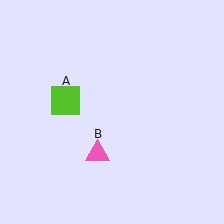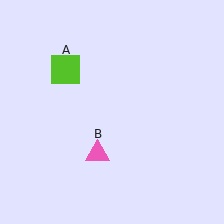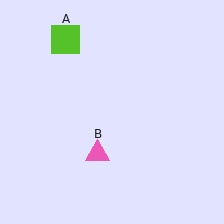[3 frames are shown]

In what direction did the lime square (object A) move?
The lime square (object A) moved up.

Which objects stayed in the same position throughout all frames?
Pink triangle (object B) remained stationary.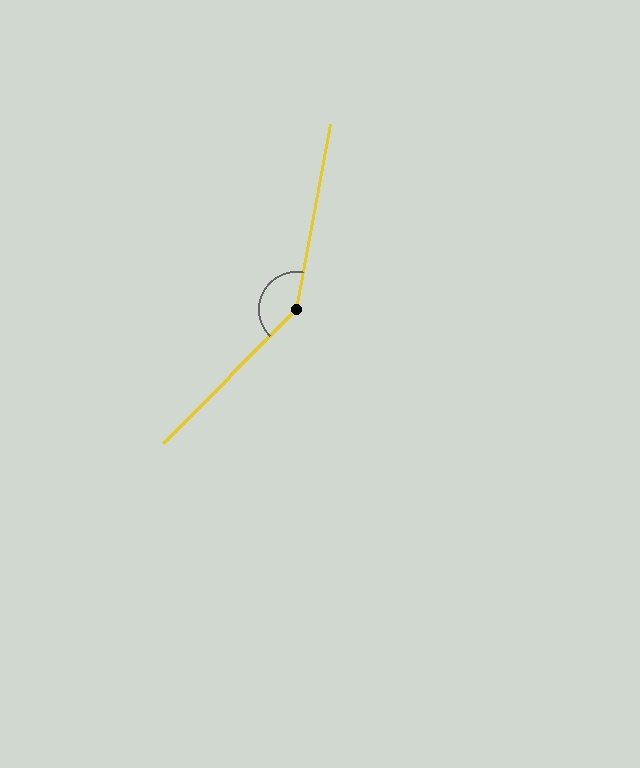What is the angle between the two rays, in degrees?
Approximately 146 degrees.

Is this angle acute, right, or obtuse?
It is obtuse.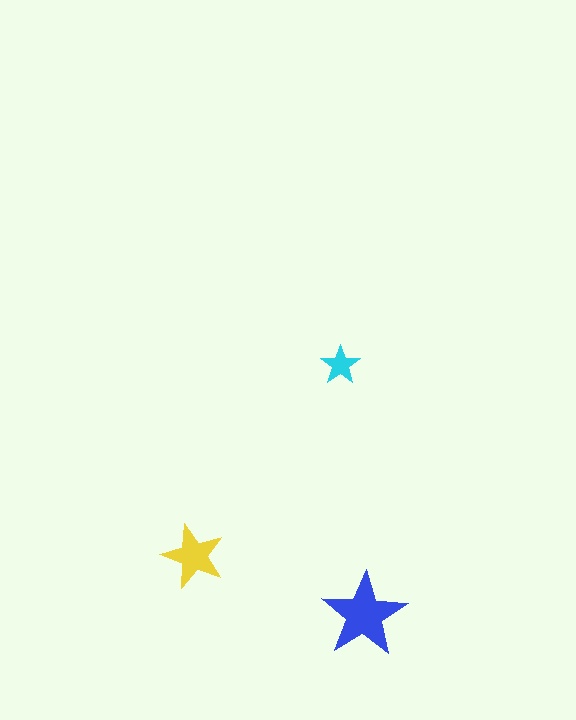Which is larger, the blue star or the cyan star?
The blue one.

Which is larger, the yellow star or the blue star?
The blue one.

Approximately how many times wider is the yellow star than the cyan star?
About 1.5 times wider.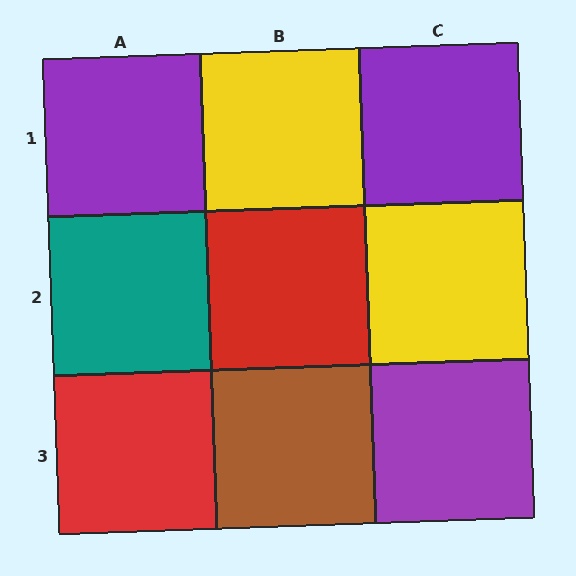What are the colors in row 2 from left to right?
Teal, red, yellow.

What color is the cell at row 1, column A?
Purple.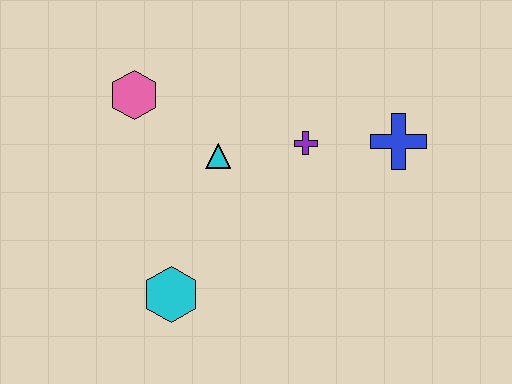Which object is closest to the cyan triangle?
The purple cross is closest to the cyan triangle.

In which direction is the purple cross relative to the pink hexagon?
The purple cross is to the right of the pink hexagon.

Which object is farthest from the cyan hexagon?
The blue cross is farthest from the cyan hexagon.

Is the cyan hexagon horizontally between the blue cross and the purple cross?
No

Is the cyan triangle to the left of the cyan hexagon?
No